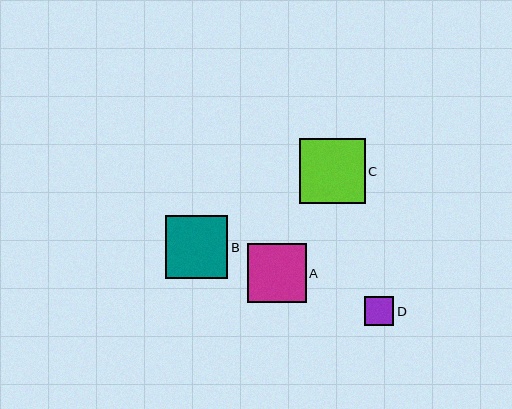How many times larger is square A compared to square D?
Square A is approximately 2.0 times the size of square D.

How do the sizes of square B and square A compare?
Square B and square A are approximately the same size.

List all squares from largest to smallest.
From largest to smallest: C, B, A, D.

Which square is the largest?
Square C is the largest with a size of approximately 65 pixels.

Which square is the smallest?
Square D is the smallest with a size of approximately 29 pixels.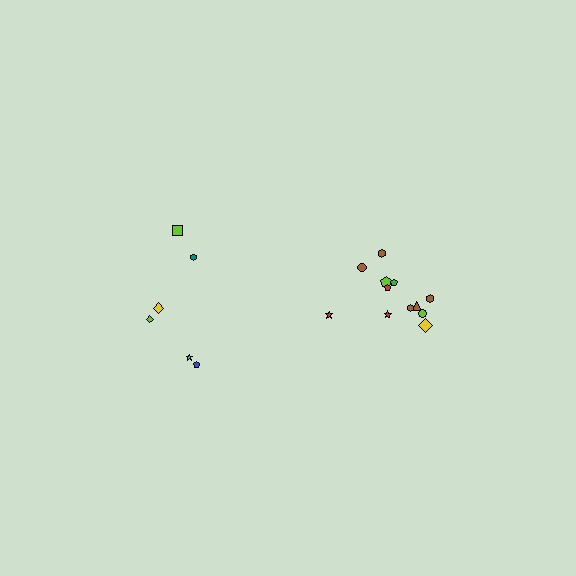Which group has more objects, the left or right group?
The right group.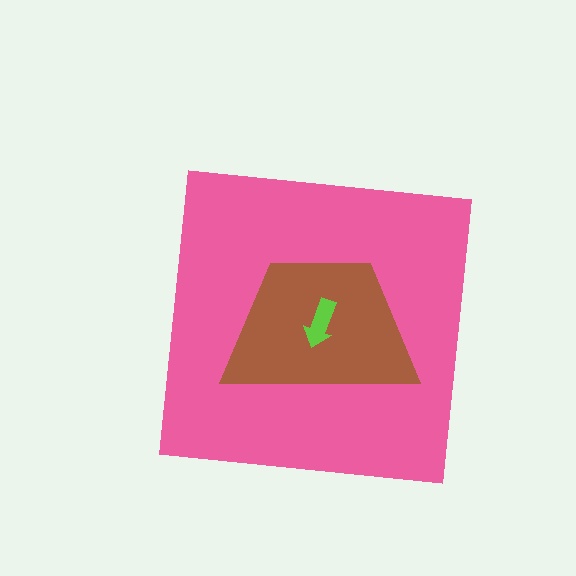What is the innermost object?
The lime arrow.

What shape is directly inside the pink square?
The brown trapezoid.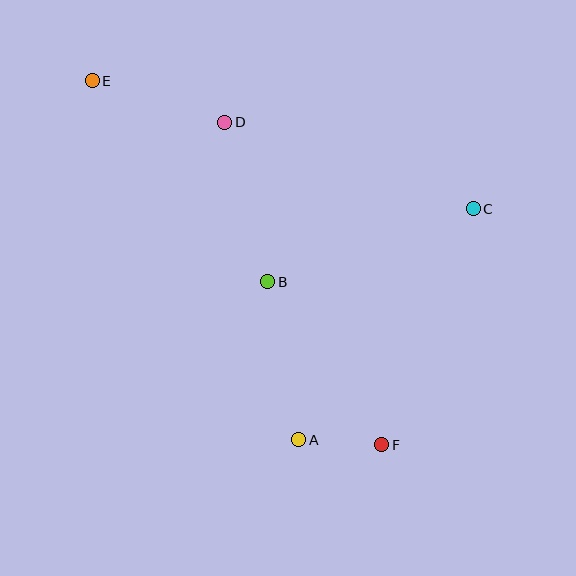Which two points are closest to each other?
Points A and F are closest to each other.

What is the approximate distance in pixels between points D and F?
The distance between D and F is approximately 358 pixels.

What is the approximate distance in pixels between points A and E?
The distance between A and E is approximately 414 pixels.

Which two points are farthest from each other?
Points E and F are farthest from each other.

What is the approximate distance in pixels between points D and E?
The distance between D and E is approximately 139 pixels.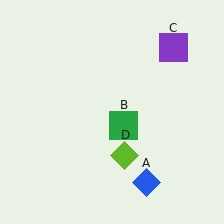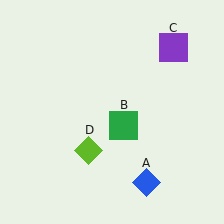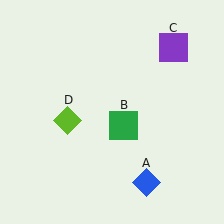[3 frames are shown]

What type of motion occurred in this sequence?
The lime diamond (object D) rotated clockwise around the center of the scene.